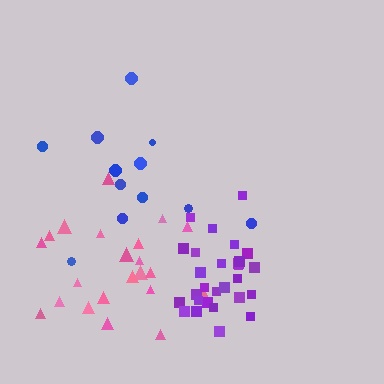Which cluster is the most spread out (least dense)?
Blue.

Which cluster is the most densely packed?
Purple.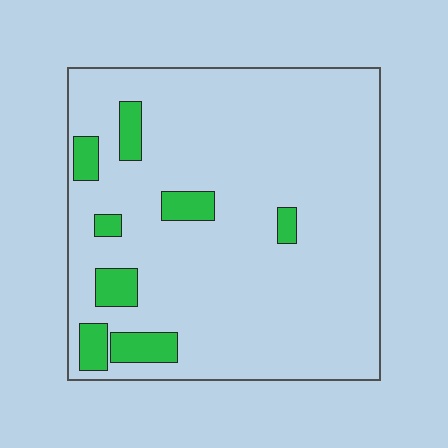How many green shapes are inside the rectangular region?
8.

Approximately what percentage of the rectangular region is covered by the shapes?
Approximately 10%.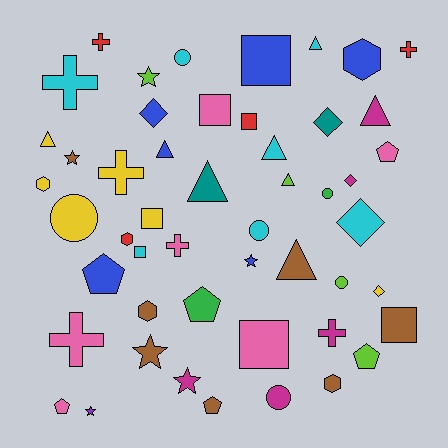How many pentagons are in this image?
There are 6 pentagons.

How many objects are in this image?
There are 50 objects.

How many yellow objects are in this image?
There are 6 yellow objects.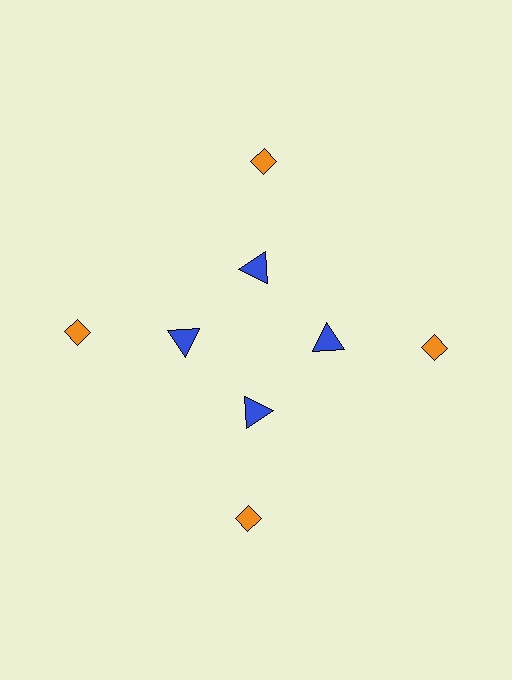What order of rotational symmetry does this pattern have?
This pattern has 4-fold rotational symmetry.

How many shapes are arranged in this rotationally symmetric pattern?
There are 8 shapes, arranged in 4 groups of 2.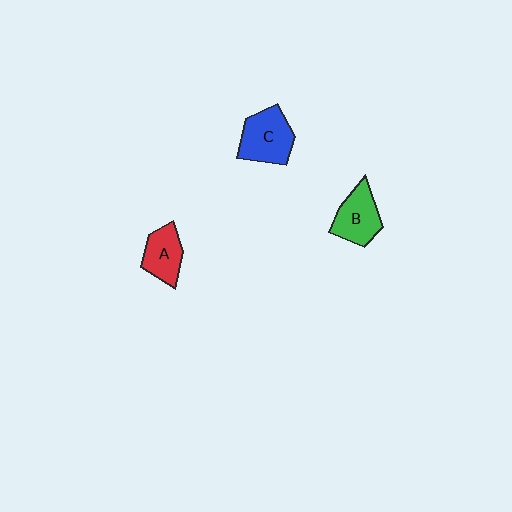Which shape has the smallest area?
Shape A (red).